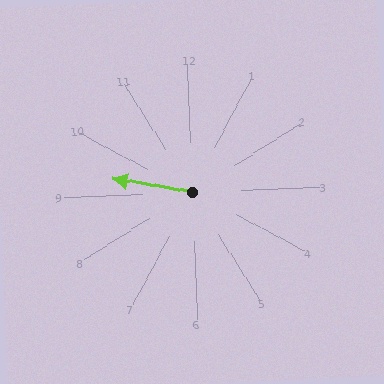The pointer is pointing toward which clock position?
Roughly 9 o'clock.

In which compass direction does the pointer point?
West.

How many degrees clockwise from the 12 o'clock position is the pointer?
Approximately 282 degrees.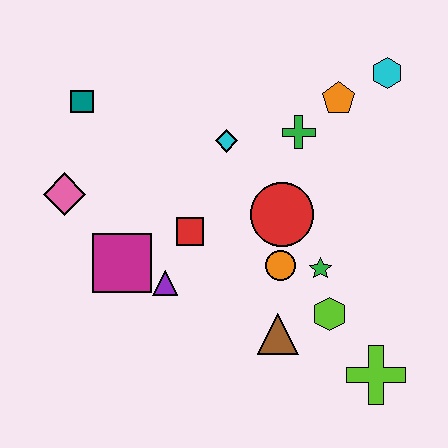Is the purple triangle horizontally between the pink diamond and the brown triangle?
Yes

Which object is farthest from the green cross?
The lime cross is farthest from the green cross.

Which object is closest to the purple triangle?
The magenta square is closest to the purple triangle.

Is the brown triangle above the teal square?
No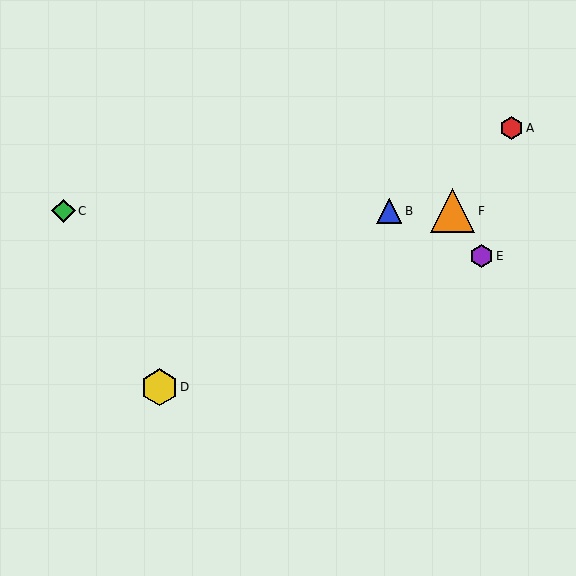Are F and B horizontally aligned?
Yes, both are at y≈211.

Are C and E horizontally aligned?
No, C is at y≈211 and E is at y≈256.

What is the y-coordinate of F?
Object F is at y≈211.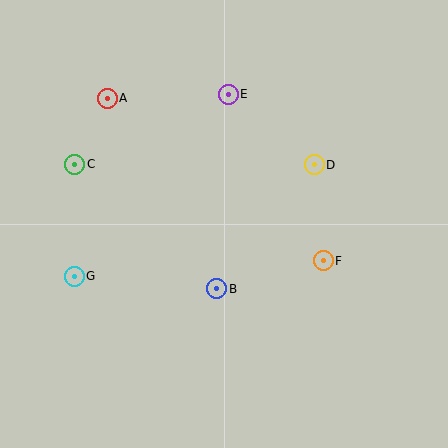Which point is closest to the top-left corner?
Point A is closest to the top-left corner.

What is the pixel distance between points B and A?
The distance between B and A is 220 pixels.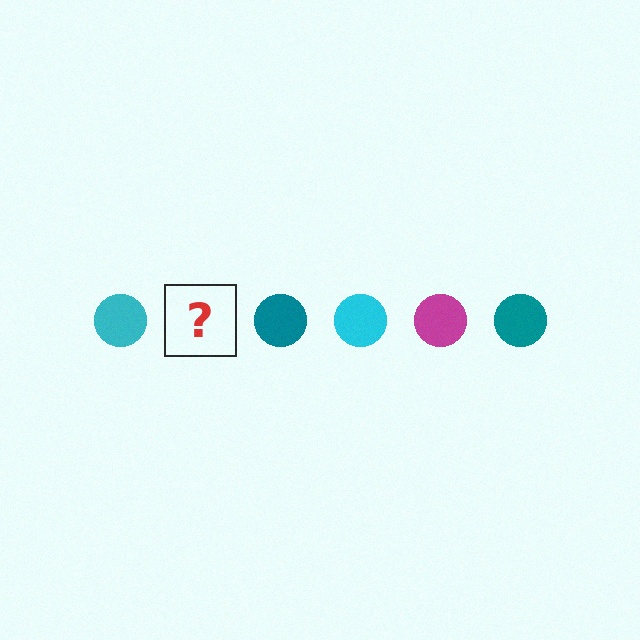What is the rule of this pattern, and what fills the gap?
The rule is that the pattern cycles through cyan, magenta, teal circles. The gap should be filled with a magenta circle.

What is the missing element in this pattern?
The missing element is a magenta circle.